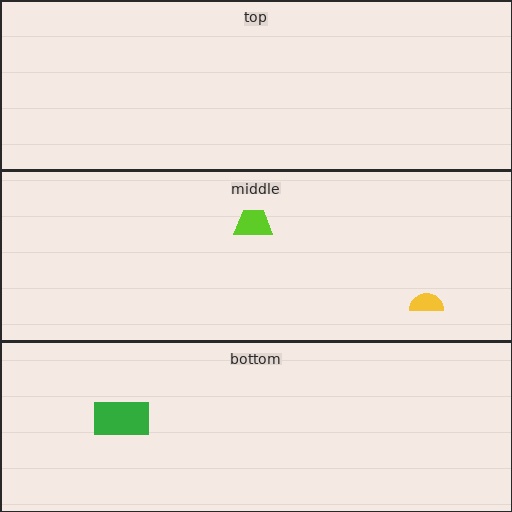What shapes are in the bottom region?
The green rectangle.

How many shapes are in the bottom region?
1.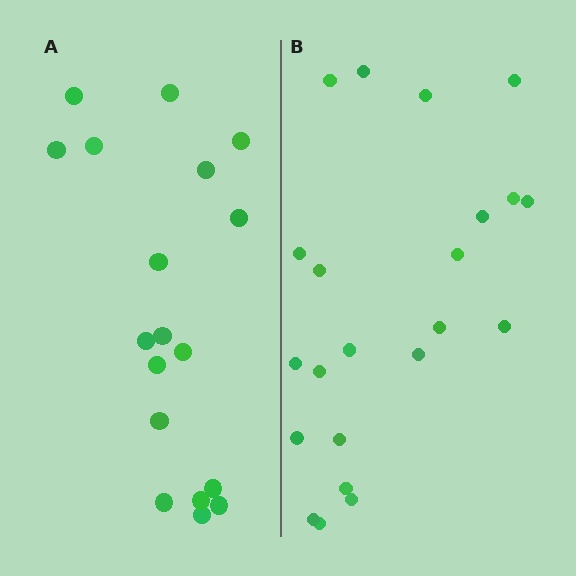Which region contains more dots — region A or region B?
Region B (the right region) has more dots.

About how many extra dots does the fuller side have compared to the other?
Region B has about 4 more dots than region A.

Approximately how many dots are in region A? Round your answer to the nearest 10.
About 20 dots. (The exact count is 18, which rounds to 20.)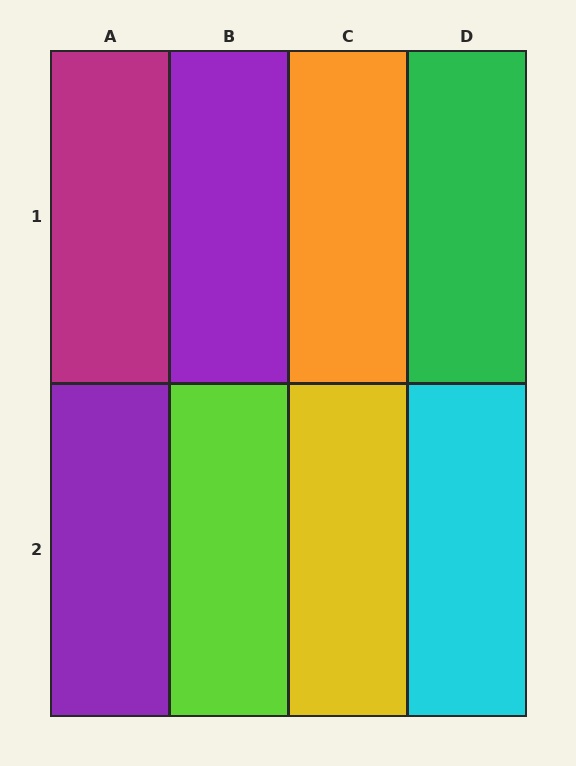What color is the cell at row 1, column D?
Green.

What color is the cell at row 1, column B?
Purple.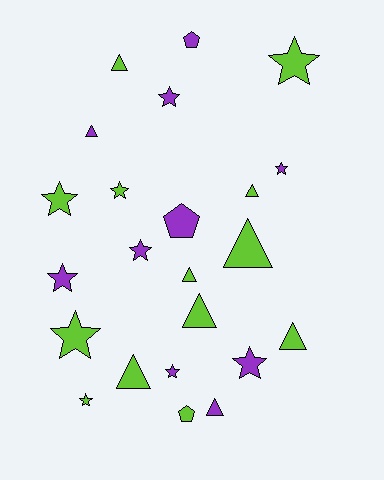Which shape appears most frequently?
Star, with 11 objects.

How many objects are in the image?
There are 23 objects.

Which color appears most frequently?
Lime, with 13 objects.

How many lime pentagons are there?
There is 1 lime pentagon.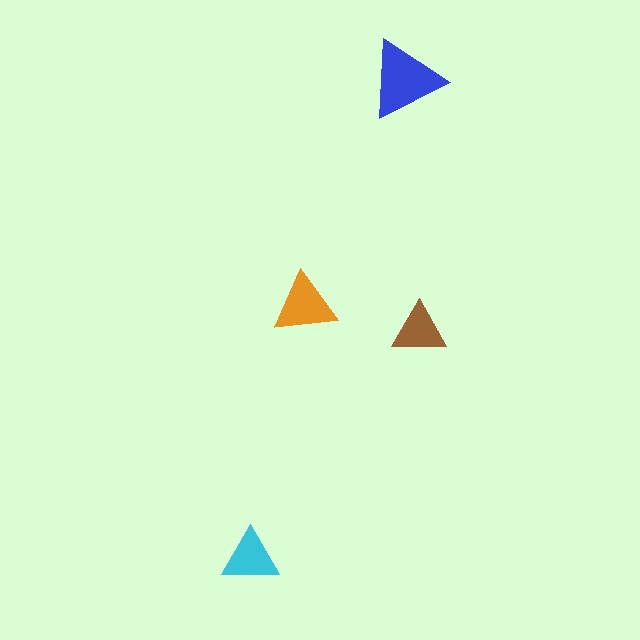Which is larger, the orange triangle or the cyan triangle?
The orange one.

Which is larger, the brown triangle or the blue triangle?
The blue one.